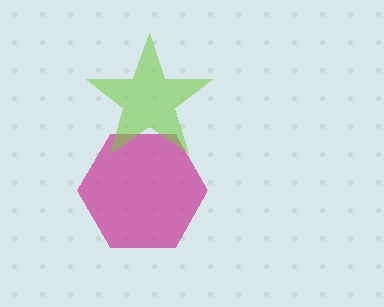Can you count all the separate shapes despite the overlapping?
Yes, there are 2 separate shapes.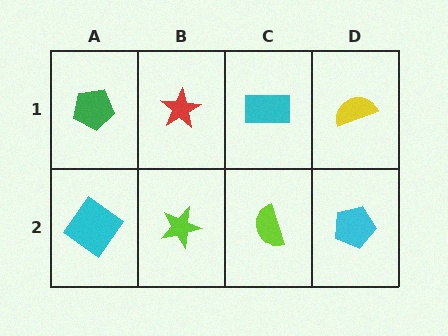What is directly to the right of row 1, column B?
A cyan rectangle.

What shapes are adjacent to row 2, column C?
A cyan rectangle (row 1, column C), a lime star (row 2, column B), a cyan pentagon (row 2, column D).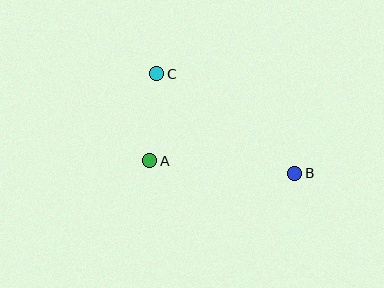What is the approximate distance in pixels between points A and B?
The distance between A and B is approximately 145 pixels.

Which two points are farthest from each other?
Points B and C are farthest from each other.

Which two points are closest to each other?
Points A and C are closest to each other.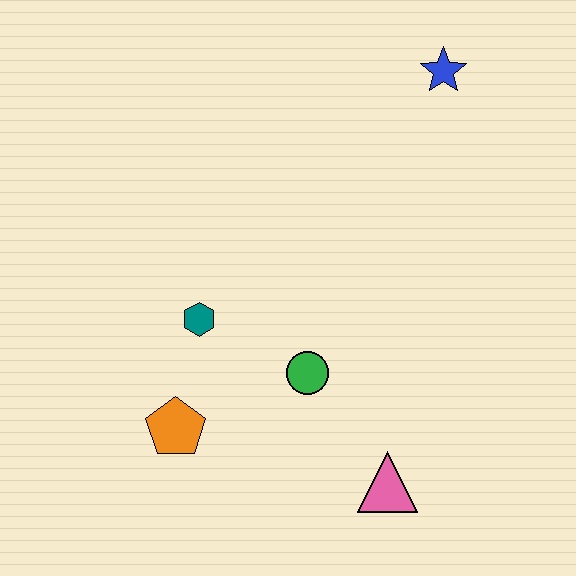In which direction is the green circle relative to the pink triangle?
The green circle is above the pink triangle.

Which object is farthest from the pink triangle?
The blue star is farthest from the pink triangle.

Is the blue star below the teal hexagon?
No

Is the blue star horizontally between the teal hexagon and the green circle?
No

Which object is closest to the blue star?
The green circle is closest to the blue star.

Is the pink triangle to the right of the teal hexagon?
Yes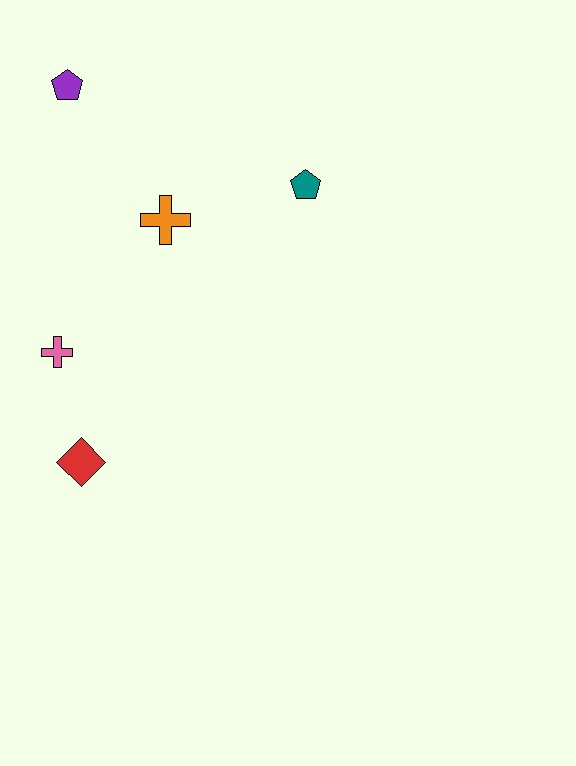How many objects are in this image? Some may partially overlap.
There are 5 objects.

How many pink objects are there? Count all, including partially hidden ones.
There is 1 pink object.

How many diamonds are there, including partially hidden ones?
There is 1 diamond.